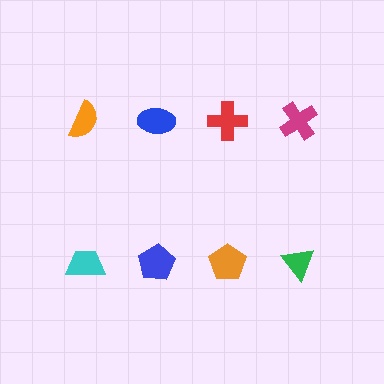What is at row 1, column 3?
A red cross.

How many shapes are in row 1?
4 shapes.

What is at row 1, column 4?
A magenta cross.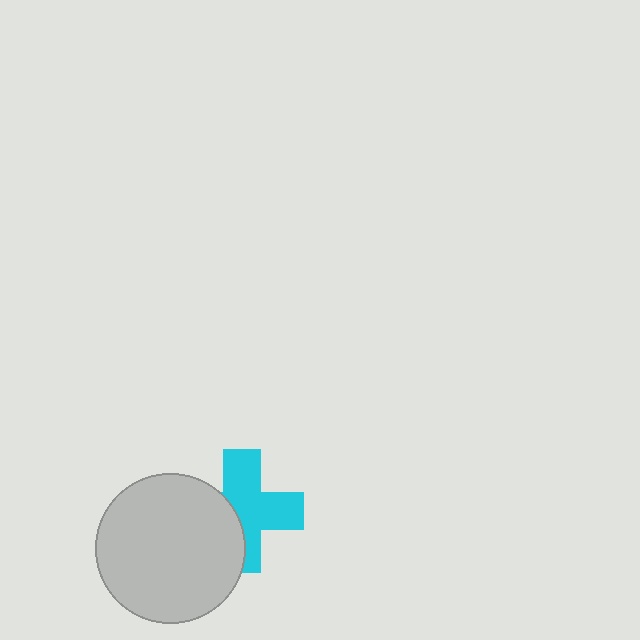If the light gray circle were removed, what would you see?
You would see the complete cyan cross.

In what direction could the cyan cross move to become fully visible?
The cyan cross could move right. That would shift it out from behind the light gray circle entirely.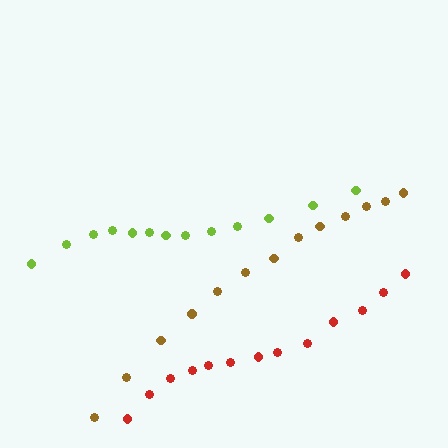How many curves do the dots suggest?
There are 3 distinct paths.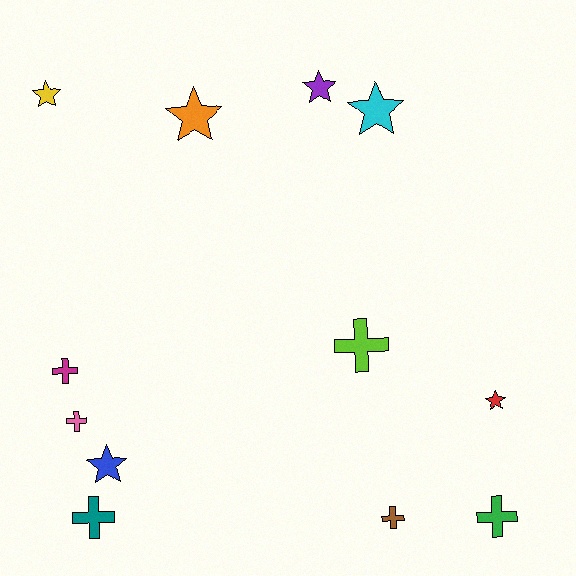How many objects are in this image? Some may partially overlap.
There are 12 objects.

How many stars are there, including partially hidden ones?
There are 6 stars.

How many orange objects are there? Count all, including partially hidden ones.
There is 1 orange object.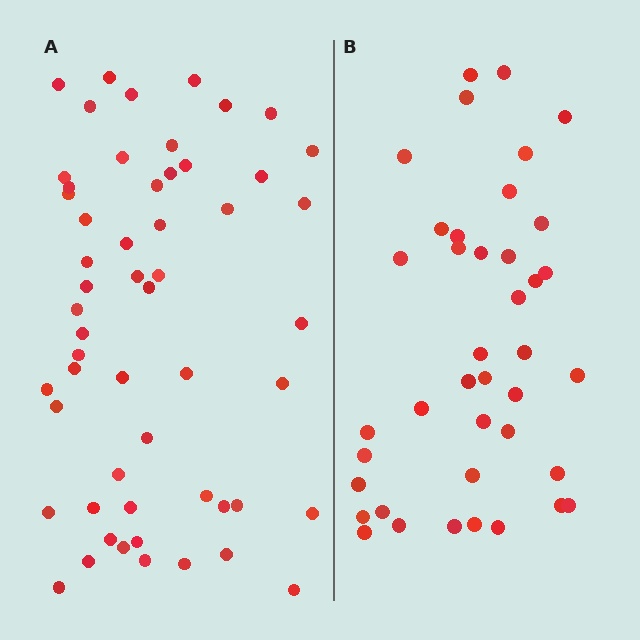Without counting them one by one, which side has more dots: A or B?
Region A (the left region) has more dots.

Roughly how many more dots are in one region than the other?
Region A has approximately 15 more dots than region B.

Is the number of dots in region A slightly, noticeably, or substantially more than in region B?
Region A has noticeably more, but not dramatically so. The ratio is roughly 1.4 to 1.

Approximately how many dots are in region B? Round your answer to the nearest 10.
About 40 dots.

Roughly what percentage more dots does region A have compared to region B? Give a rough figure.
About 40% more.